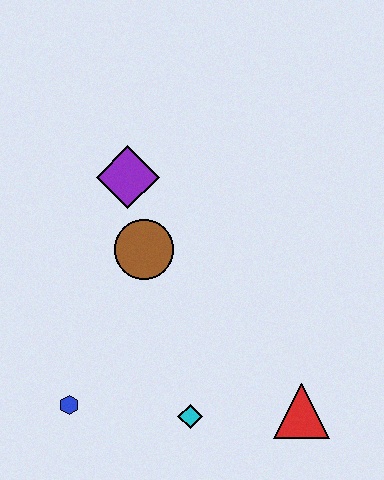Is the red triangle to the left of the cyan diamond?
No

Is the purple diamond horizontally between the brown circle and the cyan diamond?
No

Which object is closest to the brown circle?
The purple diamond is closest to the brown circle.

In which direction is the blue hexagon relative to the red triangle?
The blue hexagon is to the left of the red triangle.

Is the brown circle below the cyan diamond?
No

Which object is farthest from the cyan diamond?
The purple diamond is farthest from the cyan diamond.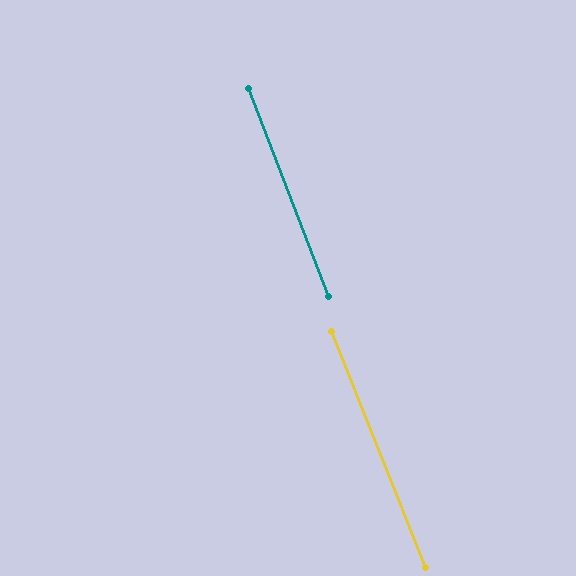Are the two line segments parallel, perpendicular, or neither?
Parallel — their directions differ by only 0.7°.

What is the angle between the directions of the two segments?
Approximately 1 degree.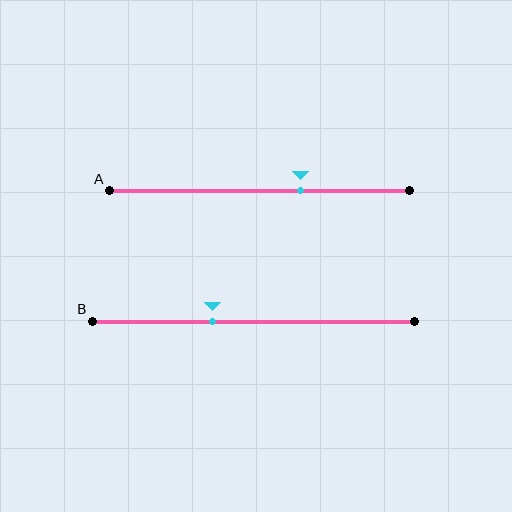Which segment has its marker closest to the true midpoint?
Segment B has its marker closest to the true midpoint.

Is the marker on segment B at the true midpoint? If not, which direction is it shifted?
No, the marker on segment B is shifted to the left by about 13% of the segment length.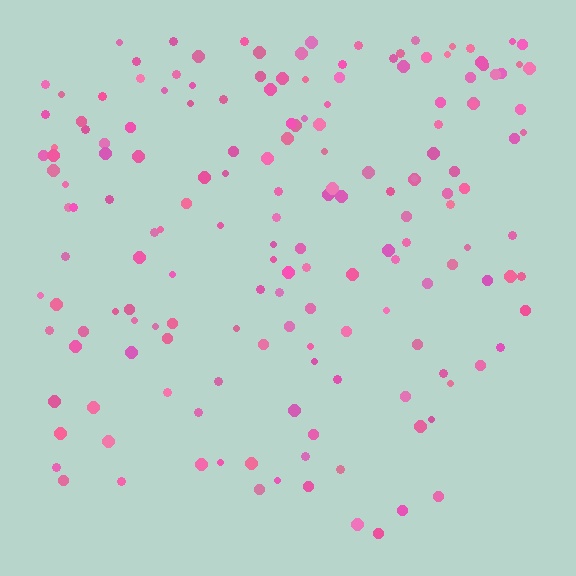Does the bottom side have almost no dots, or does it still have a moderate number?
Still a moderate number, just noticeably fewer than the top.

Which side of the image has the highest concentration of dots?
The top.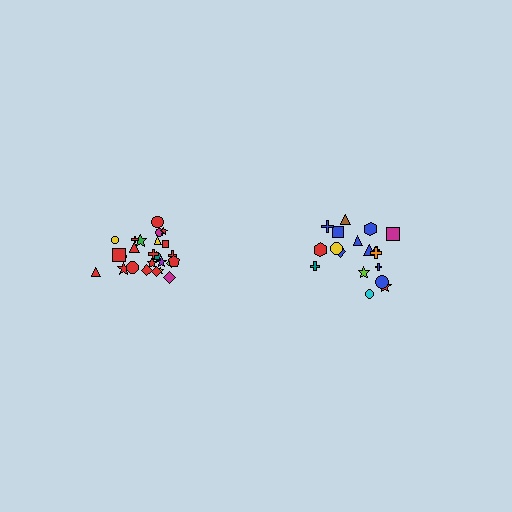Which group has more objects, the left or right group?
The left group.